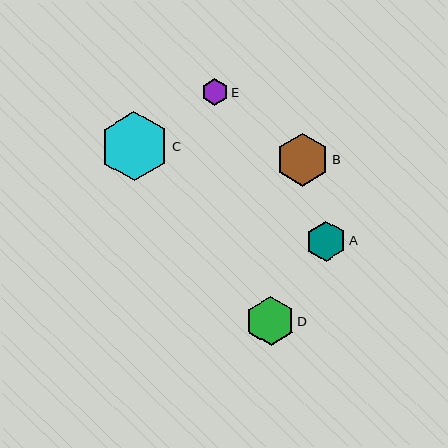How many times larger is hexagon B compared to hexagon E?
Hexagon B is approximately 2.0 times the size of hexagon E.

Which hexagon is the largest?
Hexagon C is the largest with a size of approximately 69 pixels.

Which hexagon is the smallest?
Hexagon E is the smallest with a size of approximately 27 pixels.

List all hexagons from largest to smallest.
From largest to smallest: C, B, D, A, E.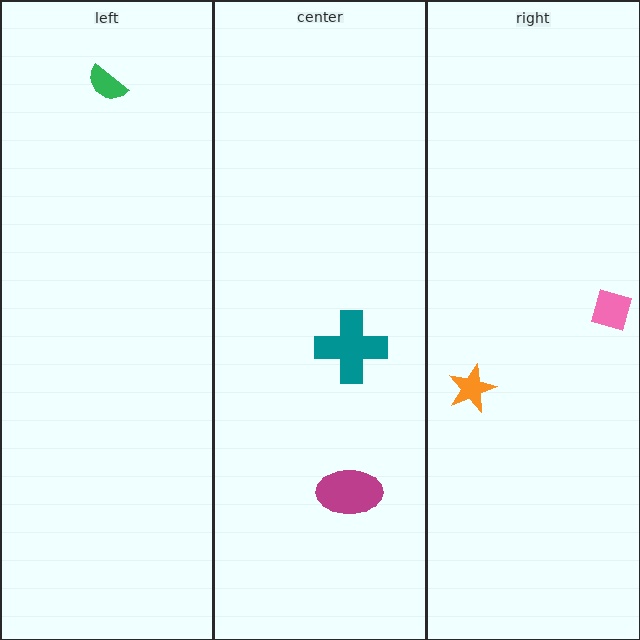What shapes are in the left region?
The green semicircle.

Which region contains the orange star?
The right region.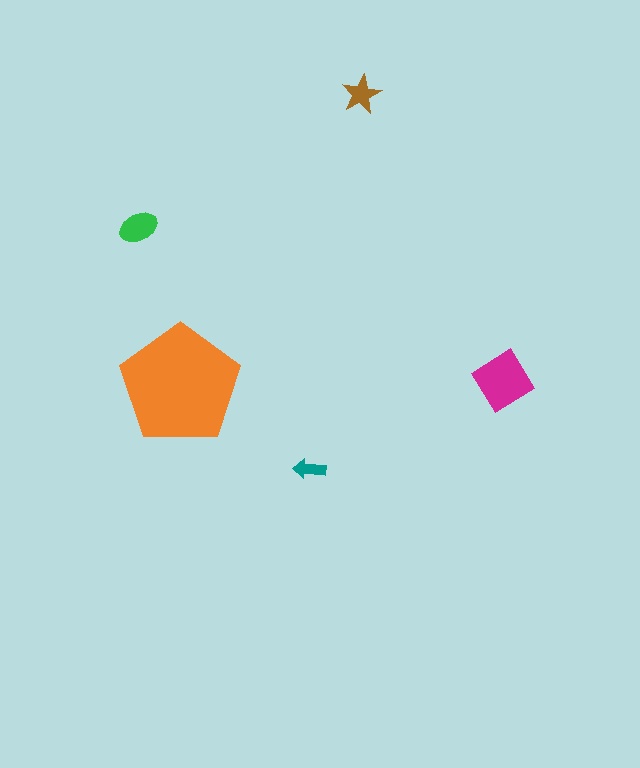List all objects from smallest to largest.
The teal arrow, the brown star, the green ellipse, the magenta diamond, the orange pentagon.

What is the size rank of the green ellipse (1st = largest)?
3rd.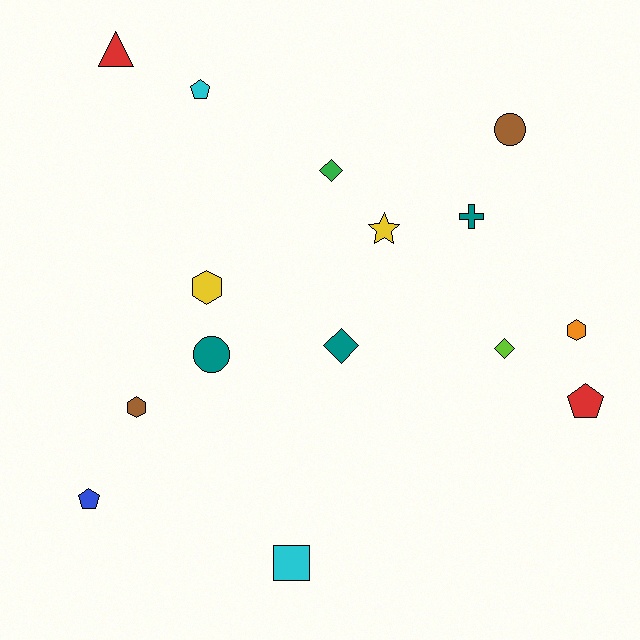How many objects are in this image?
There are 15 objects.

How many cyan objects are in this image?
There are 2 cyan objects.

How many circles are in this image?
There are 2 circles.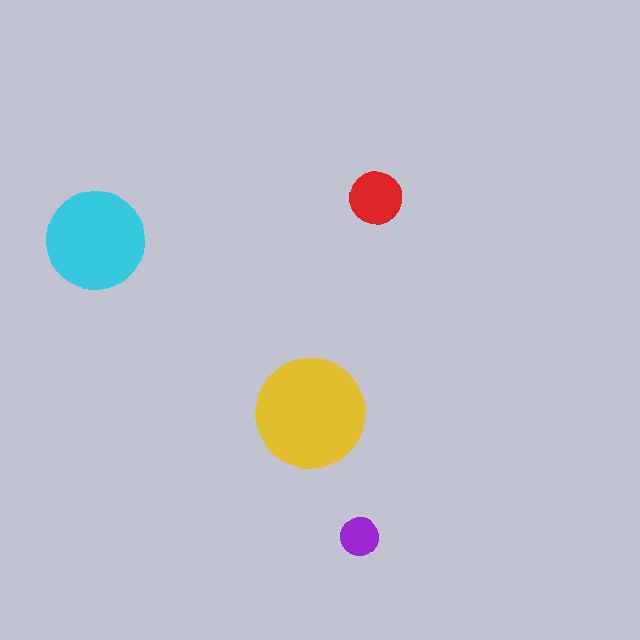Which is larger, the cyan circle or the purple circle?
The cyan one.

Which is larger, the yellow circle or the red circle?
The yellow one.